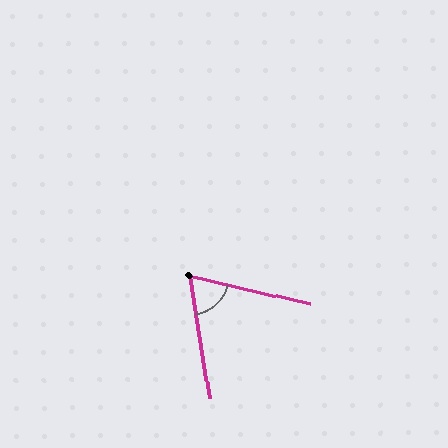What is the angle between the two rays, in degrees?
Approximately 68 degrees.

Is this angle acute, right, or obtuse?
It is acute.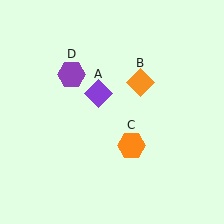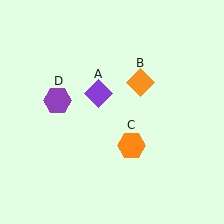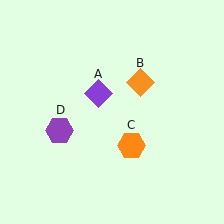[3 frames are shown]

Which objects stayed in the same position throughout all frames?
Purple diamond (object A) and orange diamond (object B) and orange hexagon (object C) remained stationary.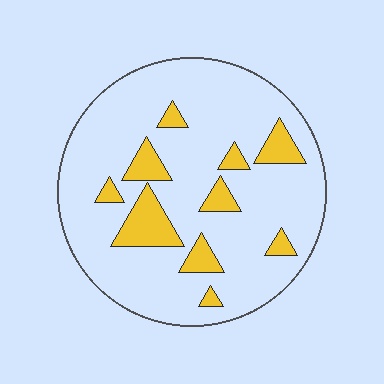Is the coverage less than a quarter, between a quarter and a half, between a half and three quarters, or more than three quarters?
Less than a quarter.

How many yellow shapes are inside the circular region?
10.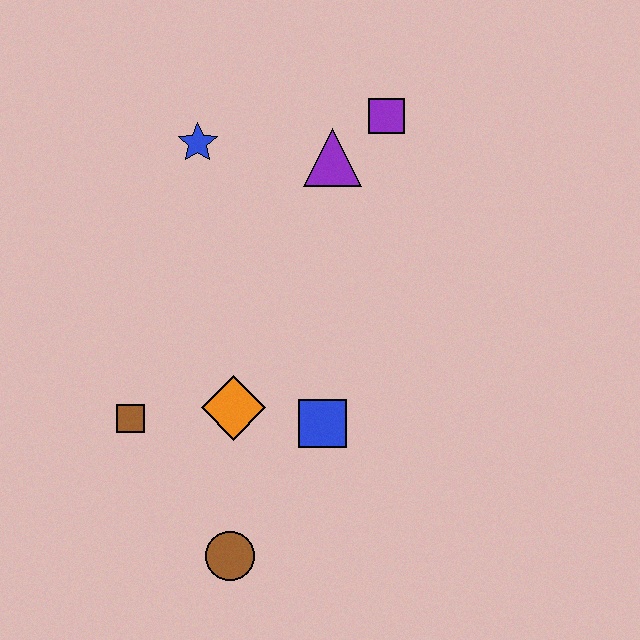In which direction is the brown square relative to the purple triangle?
The brown square is below the purple triangle.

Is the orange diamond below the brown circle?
No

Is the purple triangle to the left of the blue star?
No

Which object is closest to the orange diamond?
The blue square is closest to the orange diamond.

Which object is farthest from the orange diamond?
The purple square is farthest from the orange diamond.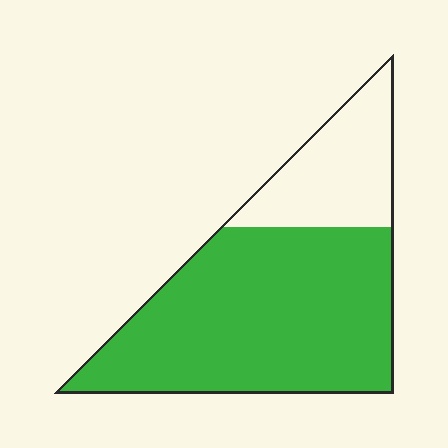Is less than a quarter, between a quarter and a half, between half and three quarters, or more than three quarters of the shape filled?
Between half and three quarters.